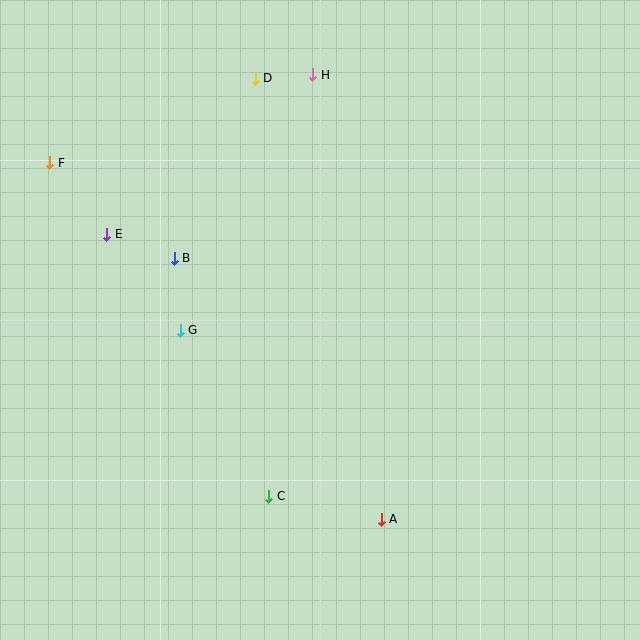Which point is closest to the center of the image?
Point G at (180, 330) is closest to the center.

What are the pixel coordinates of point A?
Point A is at (381, 519).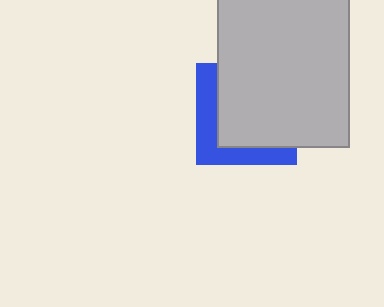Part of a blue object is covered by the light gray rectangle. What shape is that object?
It is a square.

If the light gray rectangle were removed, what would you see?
You would see the complete blue square.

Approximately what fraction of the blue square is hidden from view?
Roughly 65% of the blue square is hidden behind the light gray rectangle.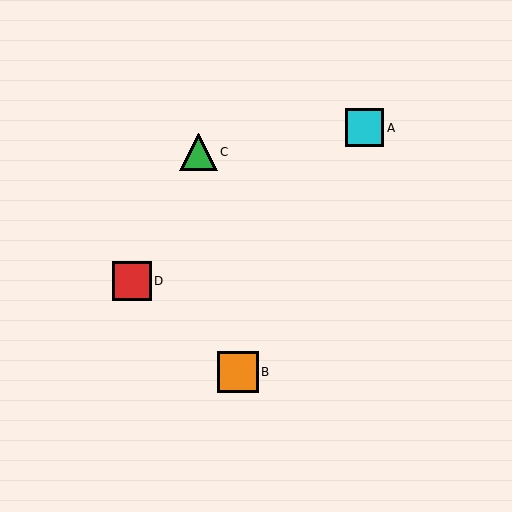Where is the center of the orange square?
The center of the orange square is at (238, 372).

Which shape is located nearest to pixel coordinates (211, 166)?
The green triangle (labeled C) at (198, 152) is nearest to that location.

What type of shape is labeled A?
Shape A is a cyan square.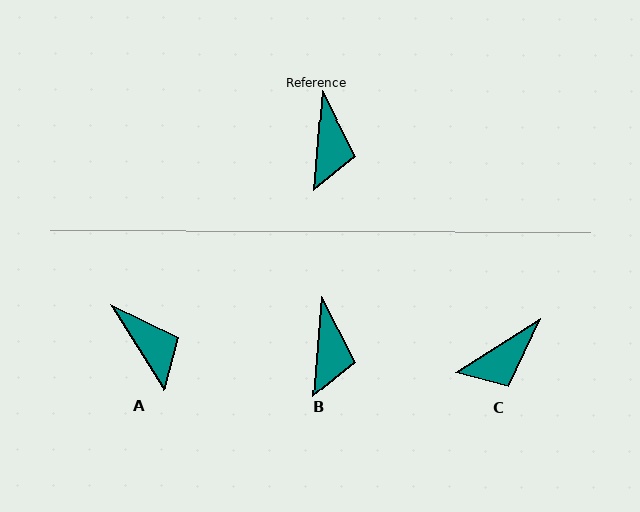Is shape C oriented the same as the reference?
No, it is off by about 53 degrees.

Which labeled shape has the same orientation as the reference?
B.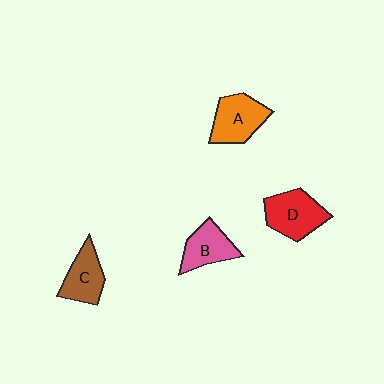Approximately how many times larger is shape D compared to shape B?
Approximately 1.2 times.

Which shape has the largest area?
Shape D (red).